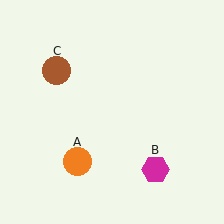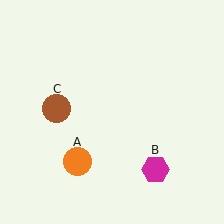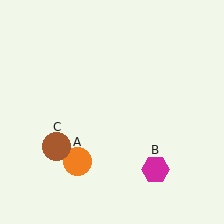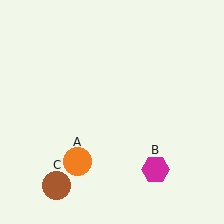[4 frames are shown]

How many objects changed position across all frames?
1 object changed position: brown circle (object C).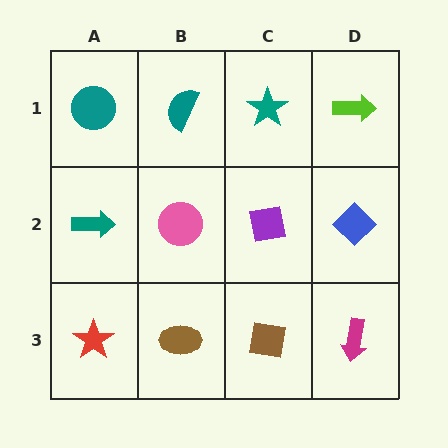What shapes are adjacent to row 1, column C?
A purple square (row 2, column C), a teal semicircle (row 1, column B), a lime arrow (row 1, column D).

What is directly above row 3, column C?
A purple square.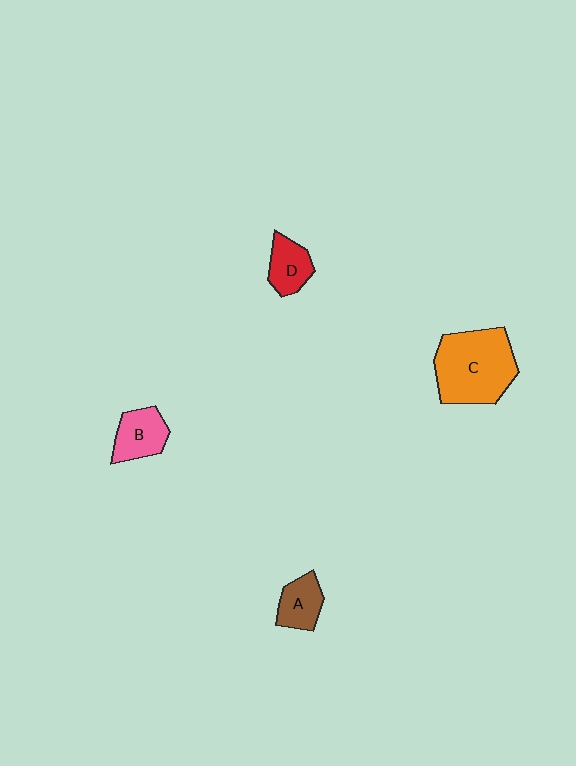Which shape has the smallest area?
Shape A (brown).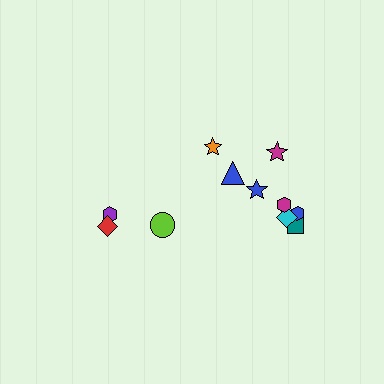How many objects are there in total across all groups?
There are 11 objects.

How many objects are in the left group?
There are 3 objects.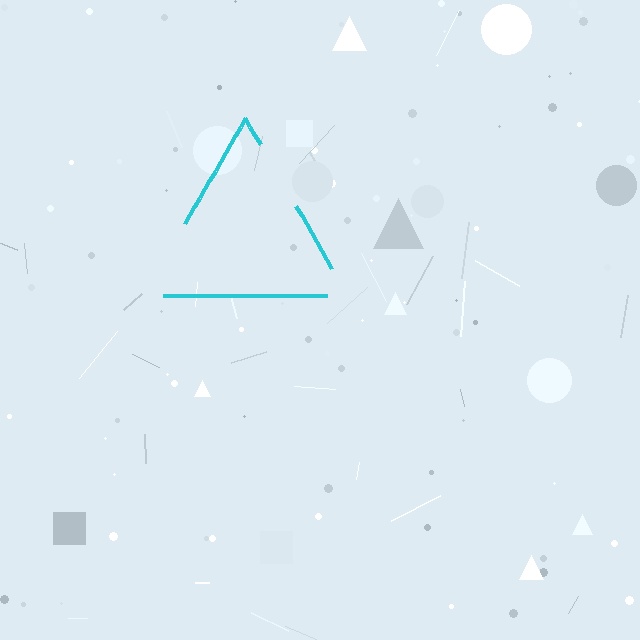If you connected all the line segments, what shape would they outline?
They would outline a triangle.